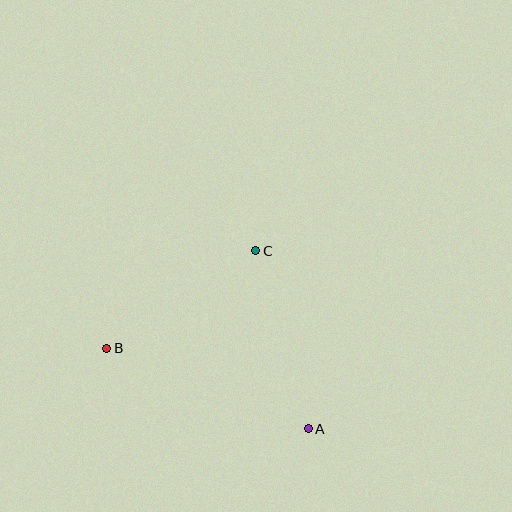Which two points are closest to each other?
Points B and C are closest to each other.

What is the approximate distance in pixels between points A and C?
The distance between A and C is approximately 185 pixels.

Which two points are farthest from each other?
Points A and B are farthest from each other.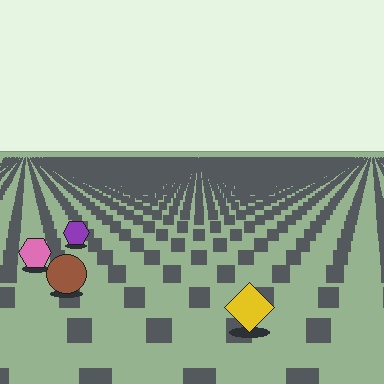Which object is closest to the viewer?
The yellow diamond is closest. The texture marks near it are larger and more spread out.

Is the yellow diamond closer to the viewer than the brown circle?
Yes. The yellow diamond is closer — you can tell from the texture gradient: the ground texture is coarser near it.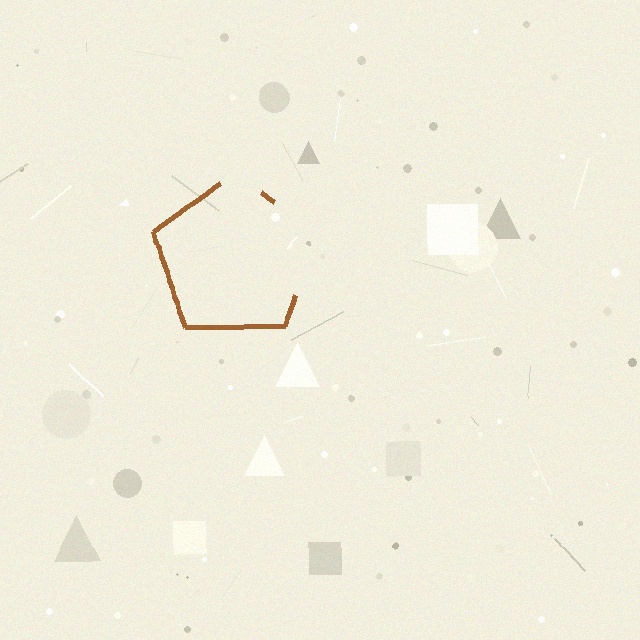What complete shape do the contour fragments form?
The contour fragments form a pentagon.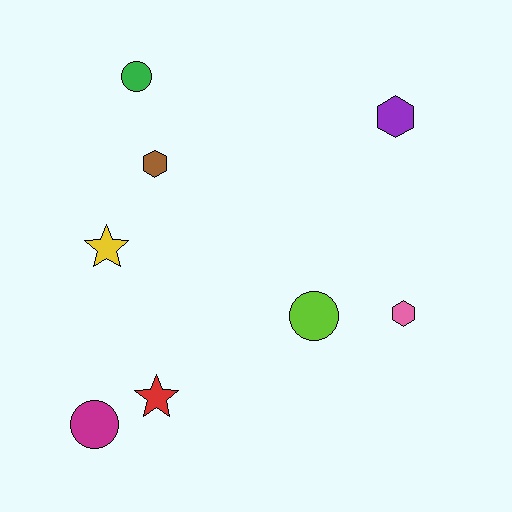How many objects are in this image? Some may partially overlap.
There are 8 objects.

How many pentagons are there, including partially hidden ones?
There are no pentagons.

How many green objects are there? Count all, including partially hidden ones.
There is 1 green object.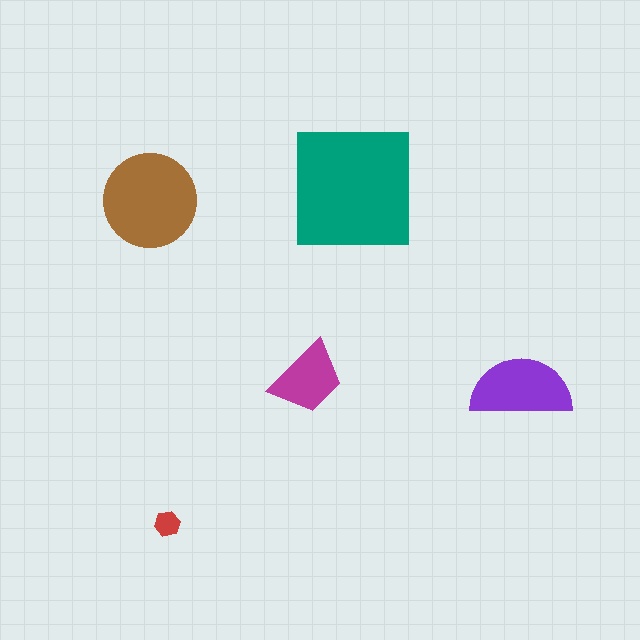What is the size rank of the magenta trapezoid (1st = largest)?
4th.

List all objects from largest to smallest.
The teal square, the brown circle, the purple semicircle, the magenta trapezoid, the red hexagon.